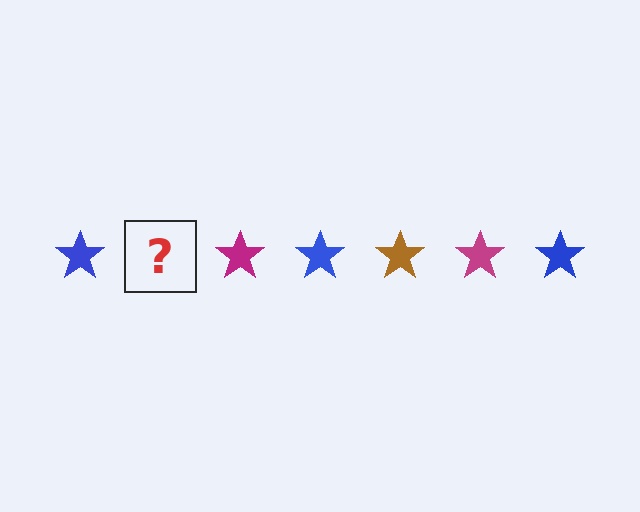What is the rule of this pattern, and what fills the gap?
The rule is that the pattern cycles through blue, brown, magenta stars. The gap should be filled with a brown star.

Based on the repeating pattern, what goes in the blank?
The blank should be a brown star.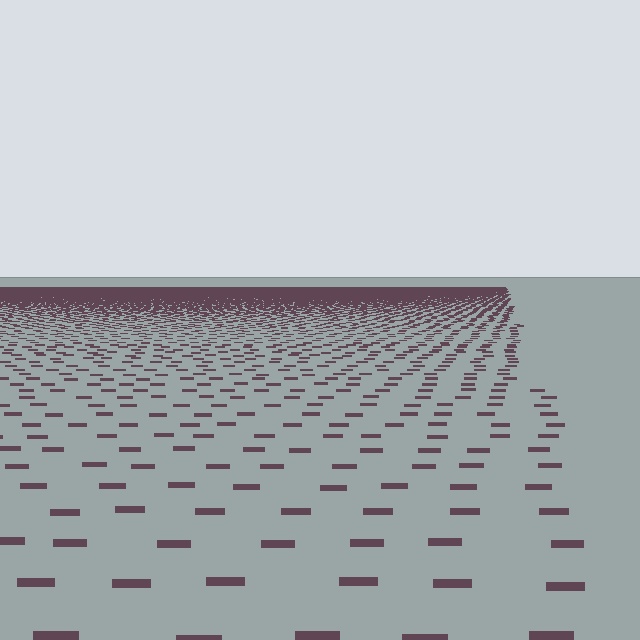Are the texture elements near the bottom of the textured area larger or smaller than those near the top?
Larger. Near the bottom, elements are closer to the viewer and appear at a bigger on-screen size.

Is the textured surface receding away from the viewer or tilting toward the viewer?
The surface is receding away from the viewer. Texture elements get smaller and denser toward the top.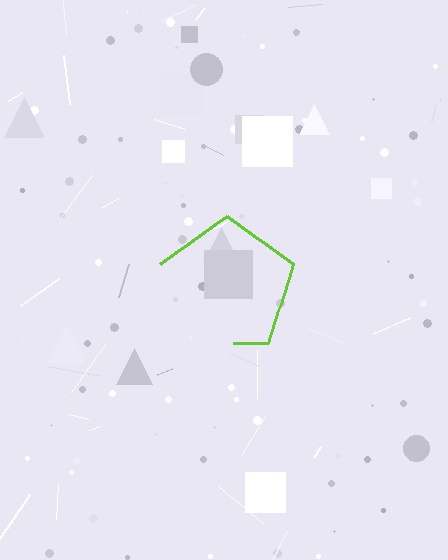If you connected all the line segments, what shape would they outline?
They would outline a pentagon.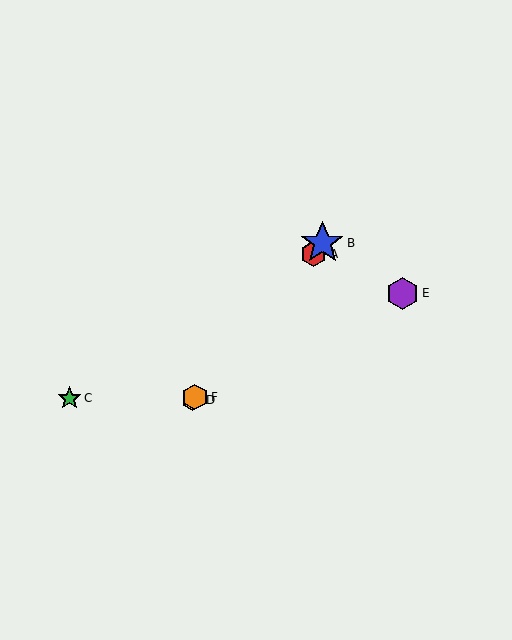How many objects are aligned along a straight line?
4 objects (A, B, D, F) are aligned along a straight line.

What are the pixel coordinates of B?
Object B is at (322, 243).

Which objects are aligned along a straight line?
Objects A, B, D, F are aligned along a straight line.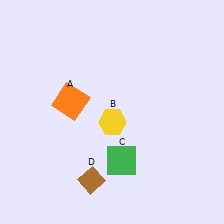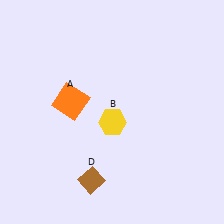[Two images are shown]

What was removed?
The green square (C) was removed in Image 2.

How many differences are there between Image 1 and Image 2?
There is 1 difference between the two images.